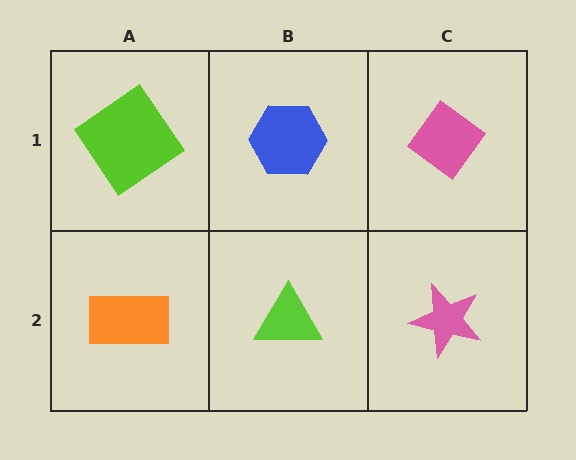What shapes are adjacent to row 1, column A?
An orange rectangle (row 2, column A), a blue hexagon (row 1, column B).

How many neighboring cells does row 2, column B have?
3.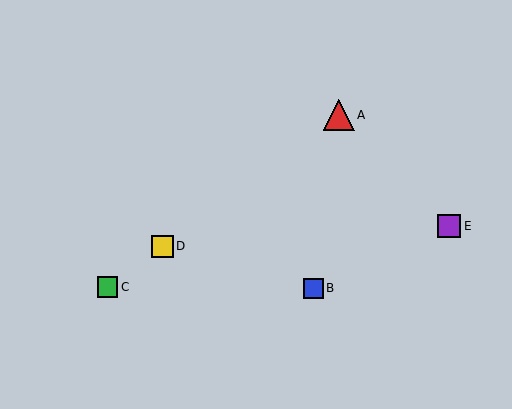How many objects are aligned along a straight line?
3 objects (A, C, D) are aligned along a straight line.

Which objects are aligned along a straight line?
Objects A, C, D are aligned along a straight line.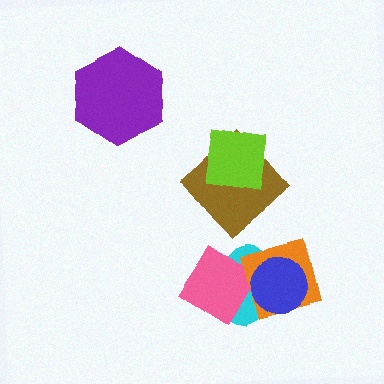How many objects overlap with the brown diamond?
1 object overlaps with the brown diamond.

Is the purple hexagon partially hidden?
No, no other shape covers it.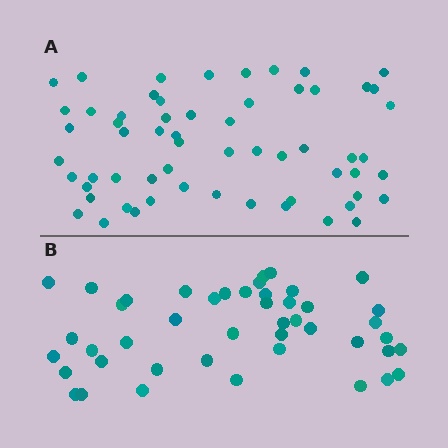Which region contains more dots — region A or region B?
Region A (the top region) has more dots.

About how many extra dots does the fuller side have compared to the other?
Region A has approximately 15 more dots than region B.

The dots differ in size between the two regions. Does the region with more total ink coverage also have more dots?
No. Region B has more total ink coverage because its dots are larger, but region A actually contains more individual dots. Total area can be misleading — the number of items is what matters here.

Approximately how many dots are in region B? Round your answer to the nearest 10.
About 40 dots. (The exact count is 45, which rounds to 40.)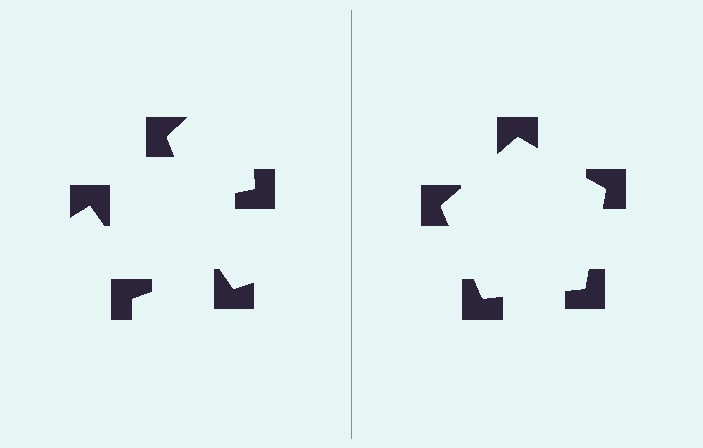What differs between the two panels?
The notched squares are positioned identically on both sides; only the wedge orientations differ. On the right they align to a pentagon; on the left they are misaligned.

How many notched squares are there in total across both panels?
10 — 5 on each side.